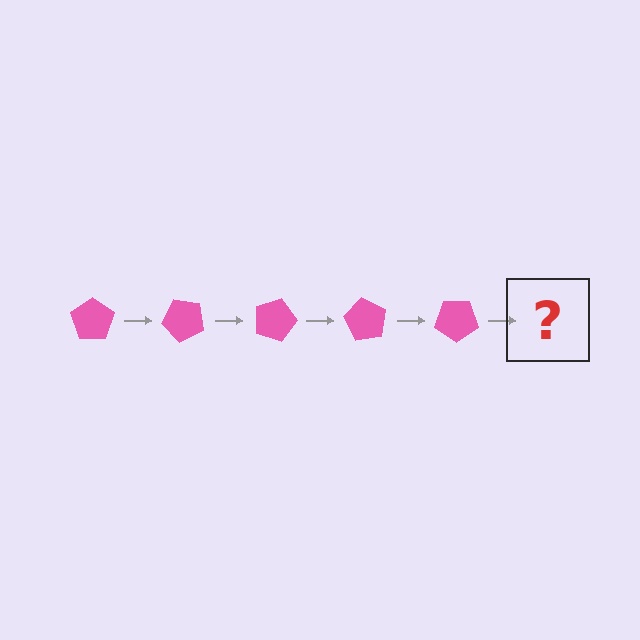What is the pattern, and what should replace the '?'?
The pattern is that the pentagon rotates 45 degrees each step. The '?' should be a pink pentagon rotated 225 degrees.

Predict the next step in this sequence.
The next step is a pink pentagon rotated 225 degrees.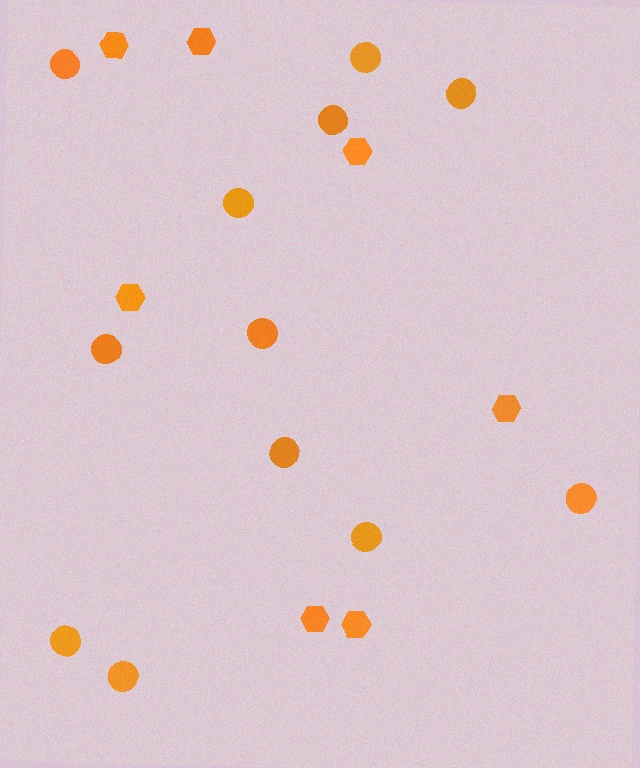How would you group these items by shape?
There are 2 groups: one group of circles (12) and one group of hexagons (7).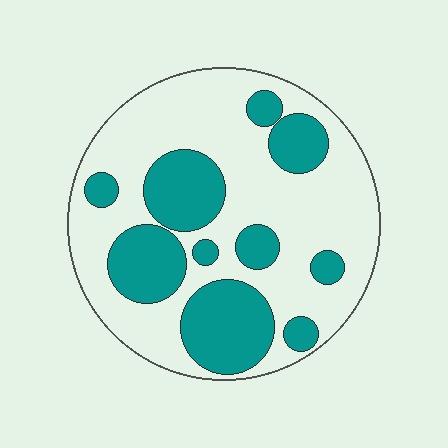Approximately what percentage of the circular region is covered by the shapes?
Approximately 35%.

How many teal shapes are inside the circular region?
10.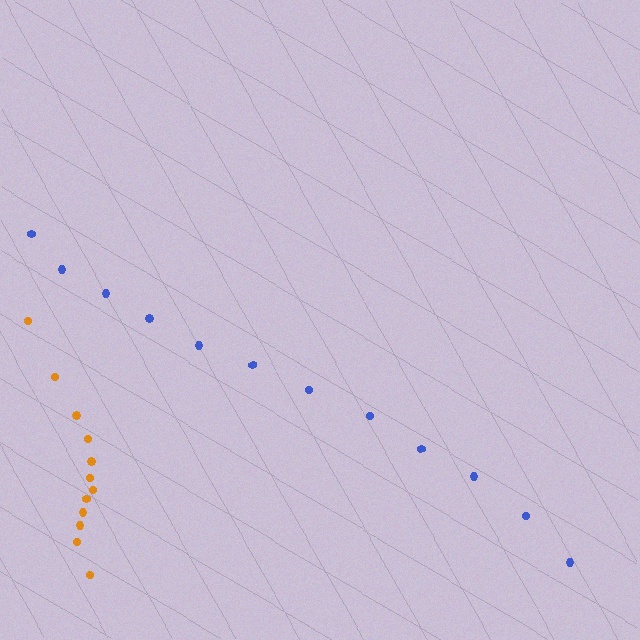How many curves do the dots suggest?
There are 2 distinct paths.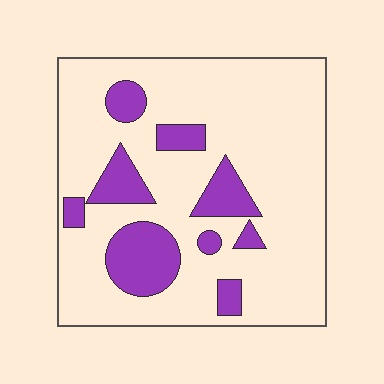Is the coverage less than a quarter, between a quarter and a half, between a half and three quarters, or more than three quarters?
Less than a quarter.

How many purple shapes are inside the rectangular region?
9.